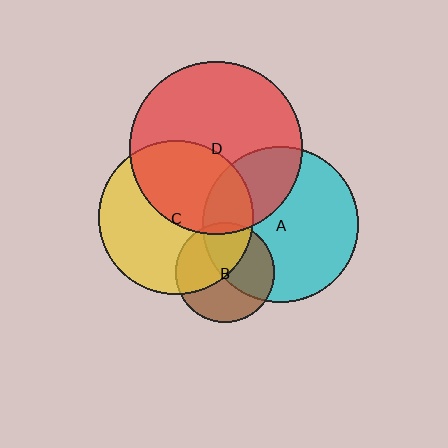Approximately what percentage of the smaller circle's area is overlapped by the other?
Approximately 45%.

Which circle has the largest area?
Circle D (red).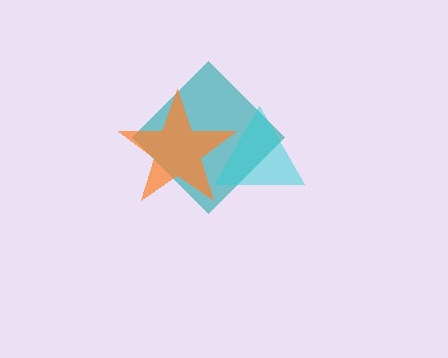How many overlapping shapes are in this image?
There are 3 overlapping shapes in the image.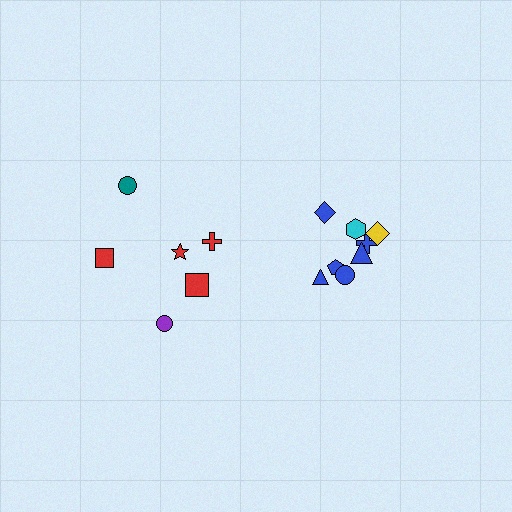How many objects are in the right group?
There are 8 objects.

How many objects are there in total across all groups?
There are 14 objects.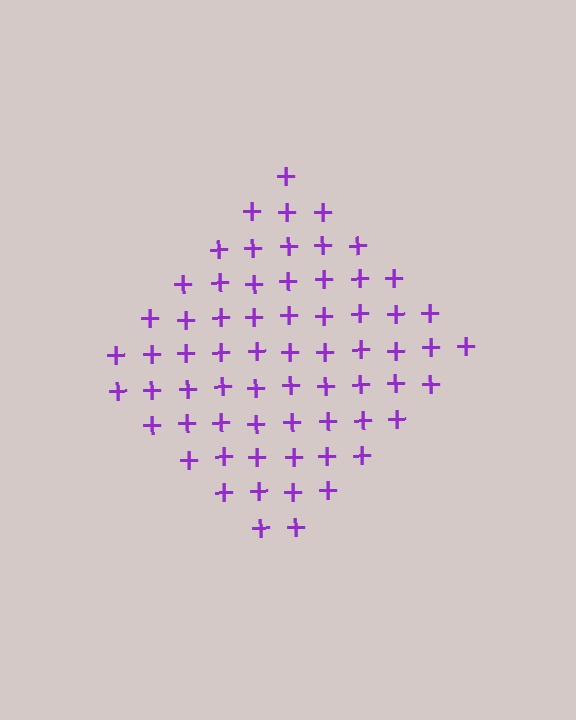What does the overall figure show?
The overall figure shows a diamond.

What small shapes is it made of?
It is made of small plus signs.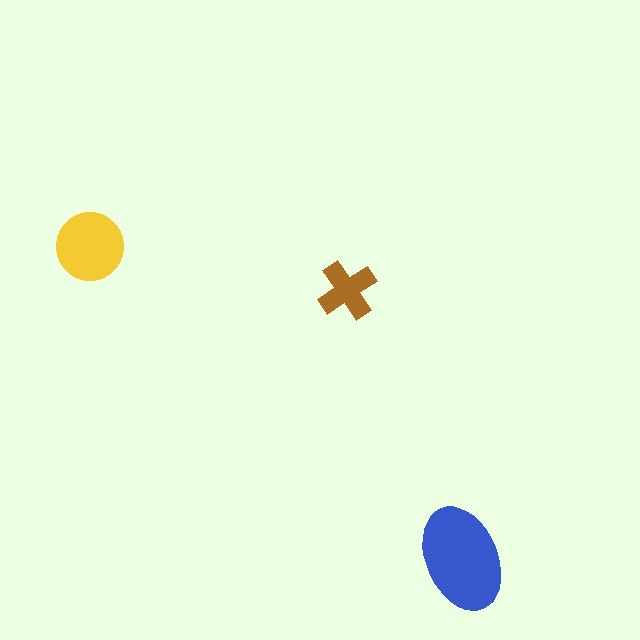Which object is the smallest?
The brown cross.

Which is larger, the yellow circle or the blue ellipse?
The blue ellipse.